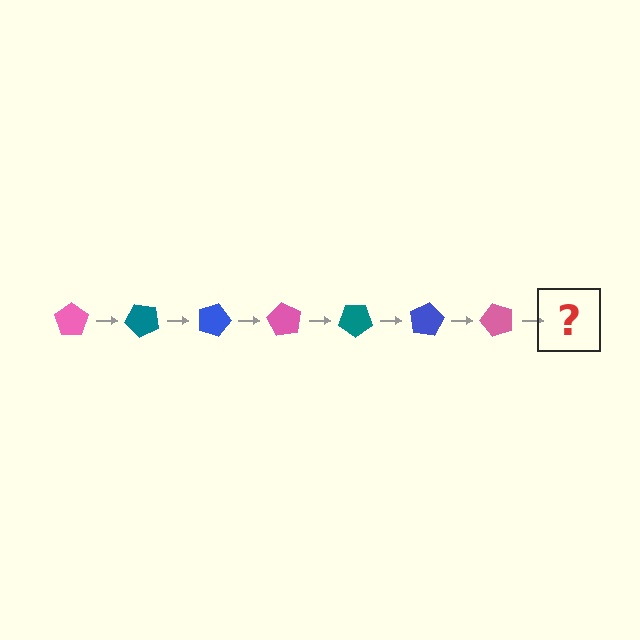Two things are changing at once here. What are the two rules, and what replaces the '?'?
The two rules are that it rotates 45 degrees each step and the color cycles through pink, teal, and blue. The '?' should be a teal pentagon, rotated 315 degrees from the start.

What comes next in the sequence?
The next element should be a teal pentagon, rotated 315 degrees from the start.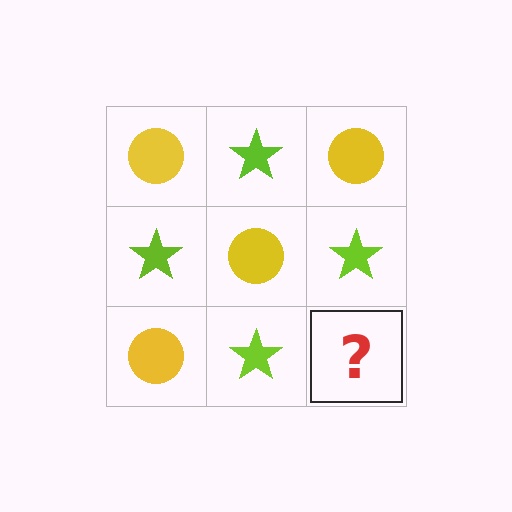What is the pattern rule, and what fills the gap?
The rule is that it alternates yellow circle and lime star in a checkerboard pattern. The gap should be filled with a yellow circle.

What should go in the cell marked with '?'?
The missing cell should contain a yellow circle.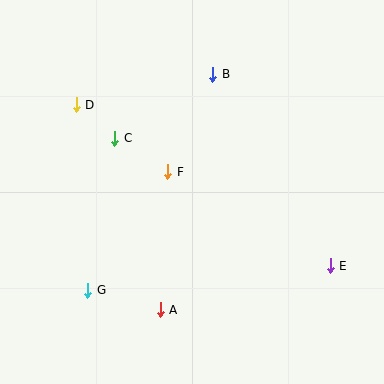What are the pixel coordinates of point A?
Point A is at (160, 310).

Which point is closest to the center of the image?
Point F at (168, 172) is closest to the center.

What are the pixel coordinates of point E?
Point E is at (330, 266).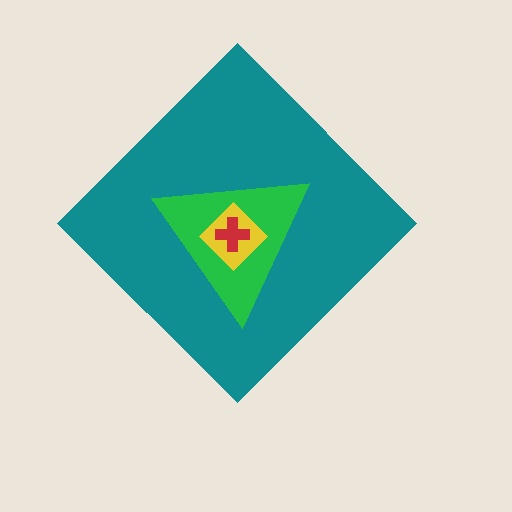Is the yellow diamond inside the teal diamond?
Yes.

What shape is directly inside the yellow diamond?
The red cross.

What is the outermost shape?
The teal diamond.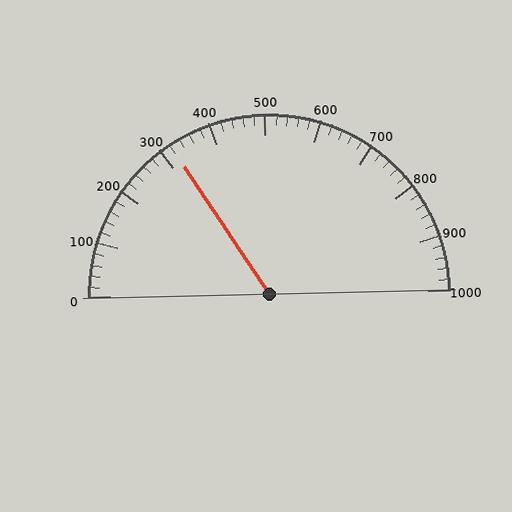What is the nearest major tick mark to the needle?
The nearest major tick mark is 300.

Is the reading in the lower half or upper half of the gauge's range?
The reading is in the lower half of the range (0 to 1000).